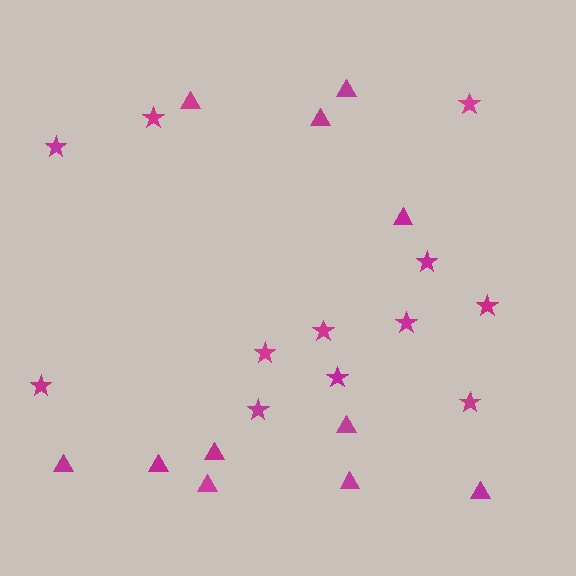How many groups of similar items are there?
There are 2 groups: one group of stars (12) and one group of triangles (11).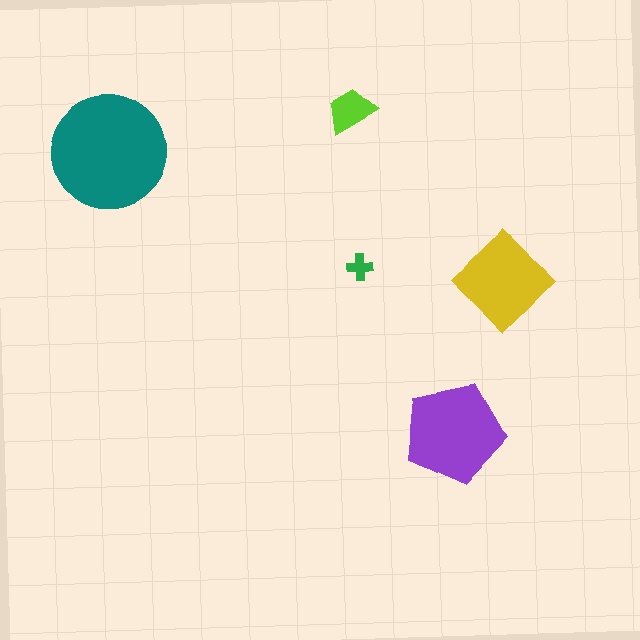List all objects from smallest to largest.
The green cross, the lime trapezoid, the yellow diamond, the purple pentagon, the teal circle.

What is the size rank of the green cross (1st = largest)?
5th.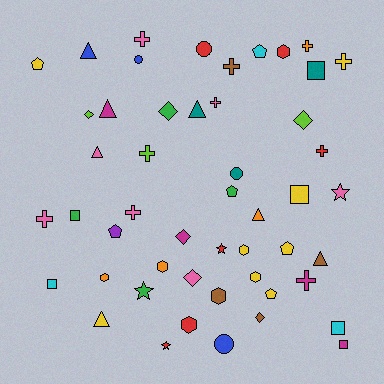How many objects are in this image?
There are 50 objects.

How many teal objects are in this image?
There are 3 teal objects.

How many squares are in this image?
There are 6 squares.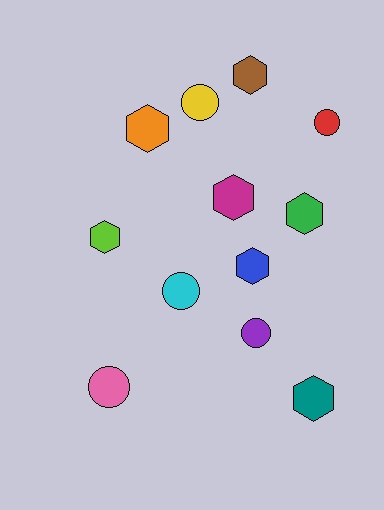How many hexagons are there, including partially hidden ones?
There are 7 hexagons.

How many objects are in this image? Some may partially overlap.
There are 12 objects.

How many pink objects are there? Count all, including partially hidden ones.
There is 1 pink object.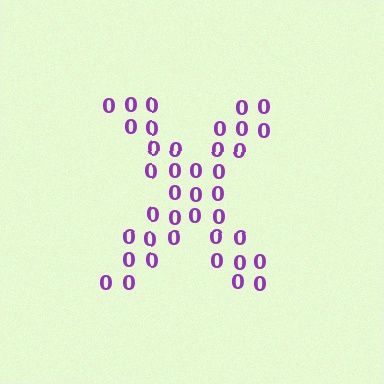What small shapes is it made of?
It is made of small digit 0's.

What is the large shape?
The large shape is the letter X.